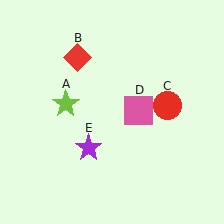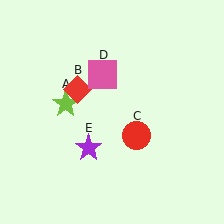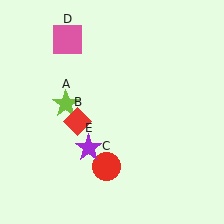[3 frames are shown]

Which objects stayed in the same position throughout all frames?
Lime star (object A) and purple star (object E) remained stationary.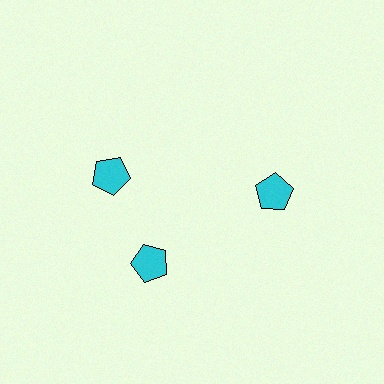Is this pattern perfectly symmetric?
No. The 3 cyan pentagons are arranged in a ring, but one element near the 11 o'clock position is rotated out of alignment along the ring, breaking the 3-fold rotational symmetry.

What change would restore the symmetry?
The symmetry would be restored by rotating it back into even spacing with its neighbors so that all 3 pentagons sit at equal angles and equal distance from the center.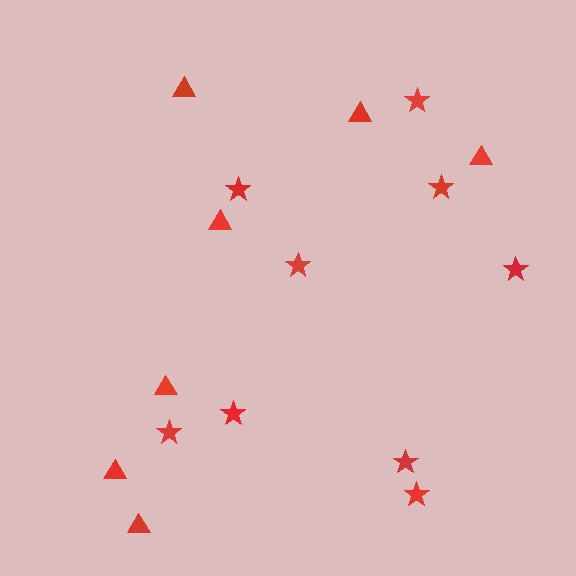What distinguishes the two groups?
There are 2 groups: one group of stars (9) and one group of triangles (7).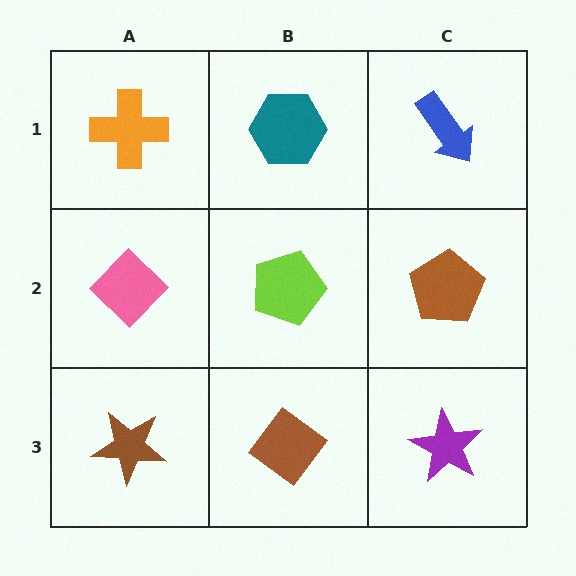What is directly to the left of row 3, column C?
A brown diamond.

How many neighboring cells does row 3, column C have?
2.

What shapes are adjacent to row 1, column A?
A pink diamond (row 2, column A), a teal hexagon (row 1, column B).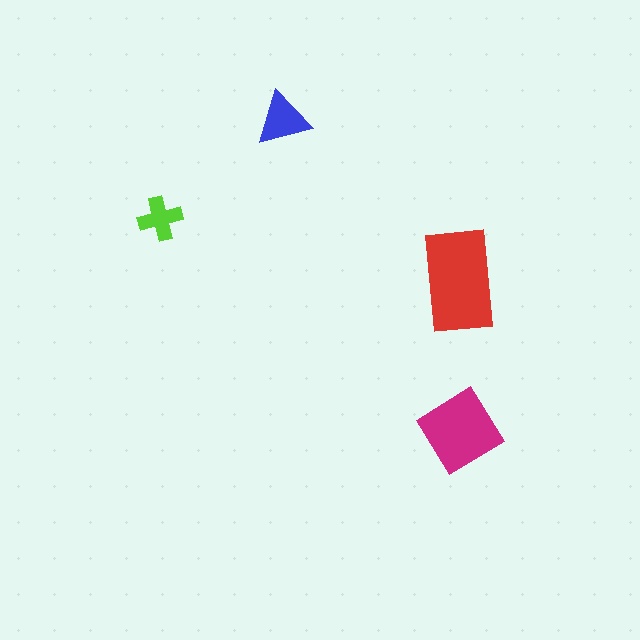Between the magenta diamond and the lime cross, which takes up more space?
The magenta diamond.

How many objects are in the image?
There are 4 objects in the image.